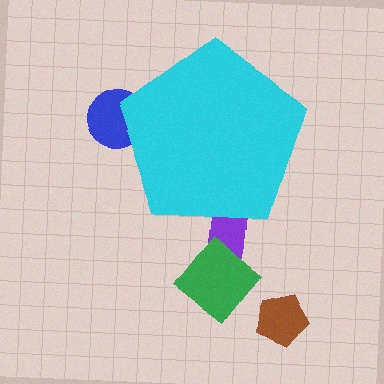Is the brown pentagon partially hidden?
No, the brown pentagon is fully visible.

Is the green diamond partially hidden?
No, the green diamond is fully visible.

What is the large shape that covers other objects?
A cyan pentagon.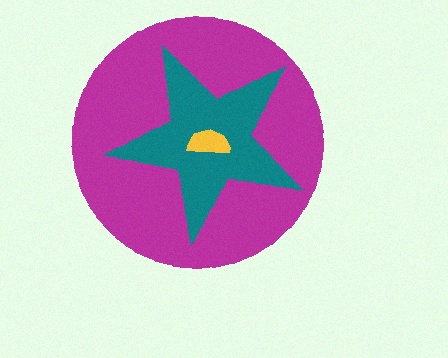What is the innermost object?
The yellow semicircle.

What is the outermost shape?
The magenta circle.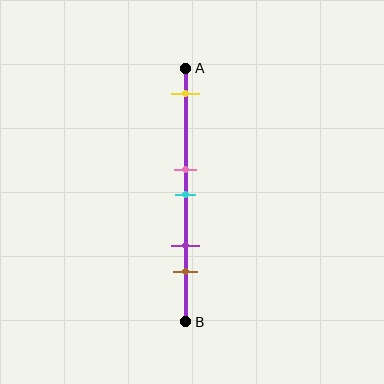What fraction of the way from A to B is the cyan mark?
The cyan mark is approximately 50% (0.5) of the way from A to B.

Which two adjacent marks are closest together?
The pink and cyan marks are the closest adjacent pair.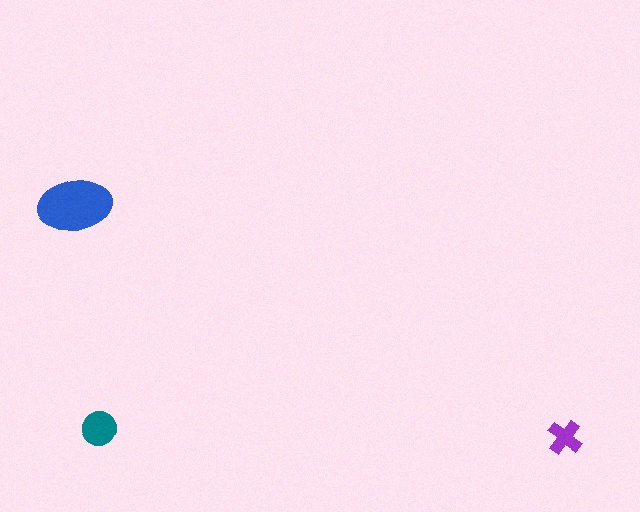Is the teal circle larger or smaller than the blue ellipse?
Smaller.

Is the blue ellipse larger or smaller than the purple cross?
Larger.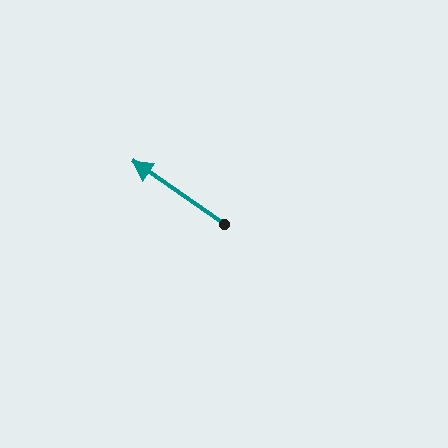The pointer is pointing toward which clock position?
Roughly 10 o'clock.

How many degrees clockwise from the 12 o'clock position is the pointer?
Approximately 304 degrees.